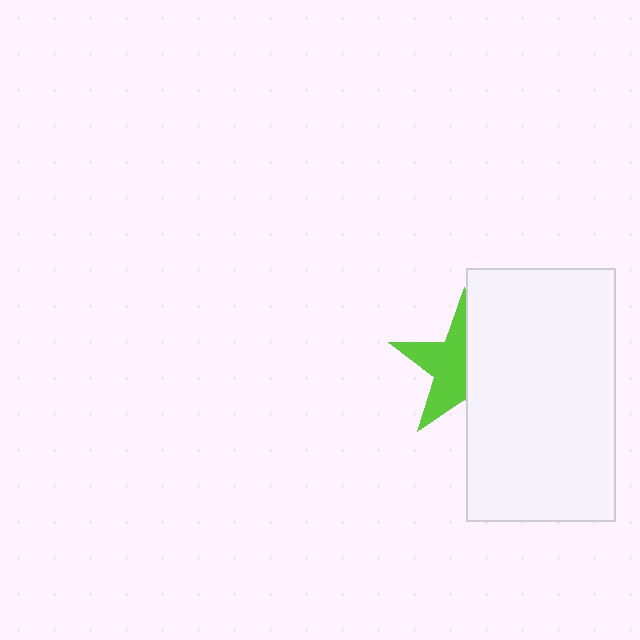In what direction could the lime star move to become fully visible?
The lime star could move left. That would shift it out from behind the white rectangle entirely.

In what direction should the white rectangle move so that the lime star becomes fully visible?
The white rectangle should move right. That is the shortest direction to clear the overlap and leave the lime star fully visible.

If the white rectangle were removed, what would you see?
You would see the complete lime star.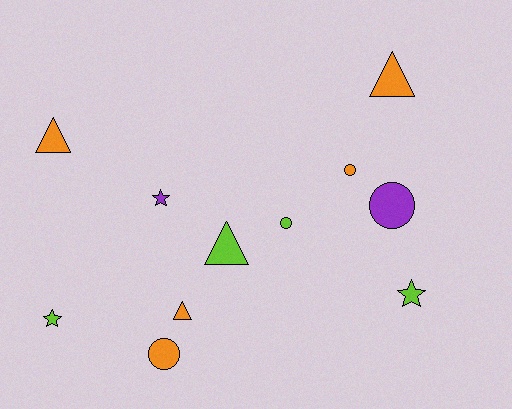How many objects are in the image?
There are 11 objects.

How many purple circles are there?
There is 1 purple circle.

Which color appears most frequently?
Orange, with 5 objects.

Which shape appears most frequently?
Triangle, with 4 objects.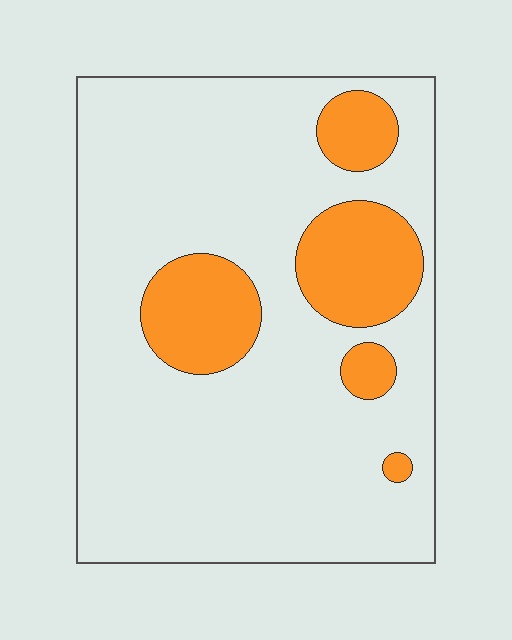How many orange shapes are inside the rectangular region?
5.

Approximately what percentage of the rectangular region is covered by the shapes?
Approximately 20%.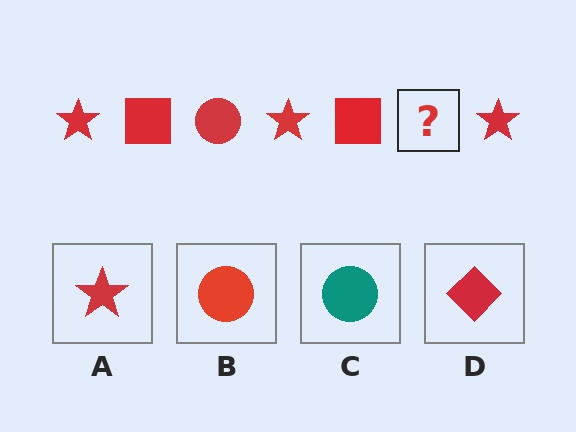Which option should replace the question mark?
Option B.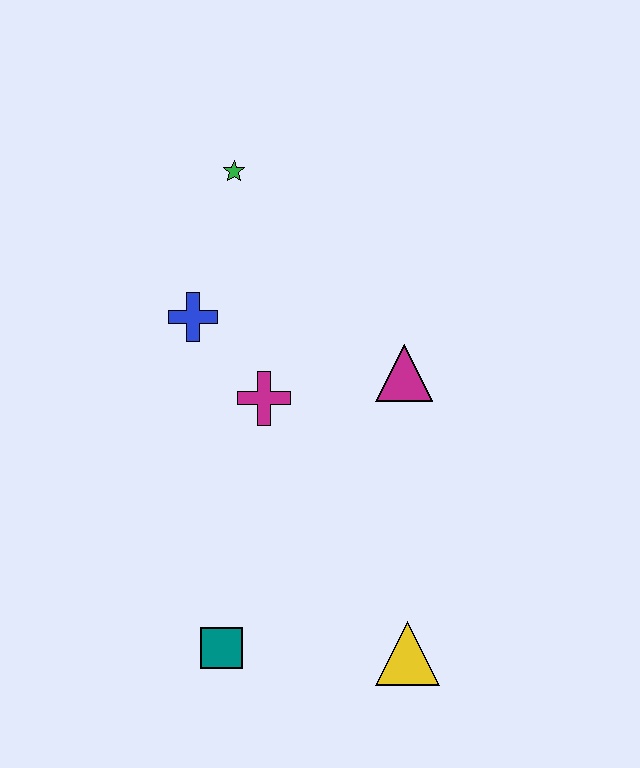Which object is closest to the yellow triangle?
The teal square is closest to the yellow triangle.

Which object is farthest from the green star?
The yellow triangle is farthest from the green star.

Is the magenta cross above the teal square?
Yes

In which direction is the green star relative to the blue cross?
The green star is above the blue cross.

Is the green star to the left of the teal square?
No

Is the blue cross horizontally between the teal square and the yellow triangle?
No